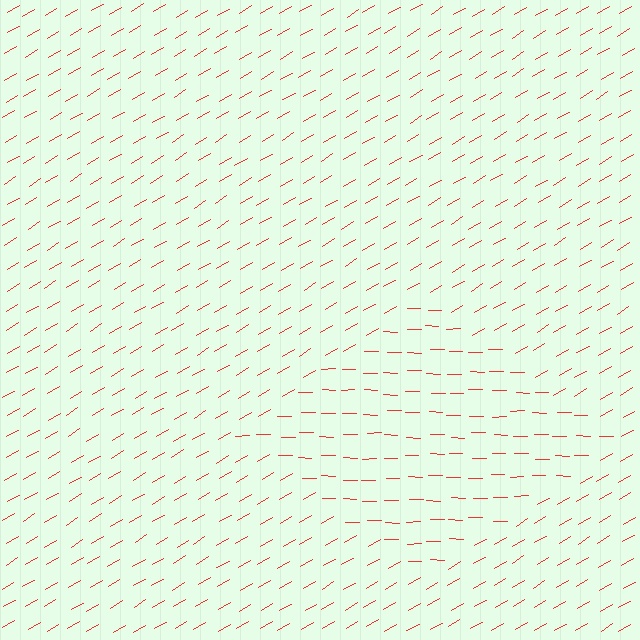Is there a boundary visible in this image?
Yes, there is a texture boundary formed by a change in line orientation.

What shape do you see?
I see a diamond.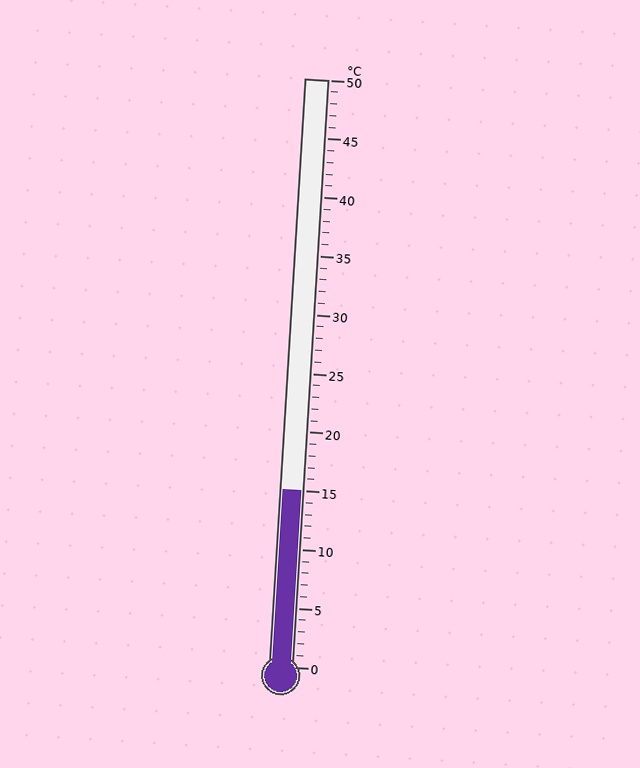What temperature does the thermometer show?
The thermometer shows approximately 15°C.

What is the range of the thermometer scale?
The thermometer scale ranges from 0°C to 50°C.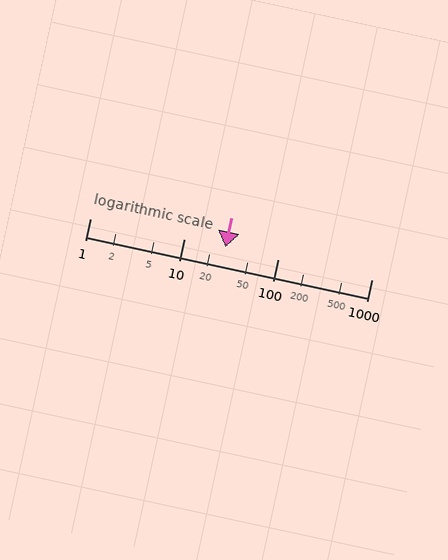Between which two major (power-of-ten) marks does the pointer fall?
The pointer is between 10 and 100.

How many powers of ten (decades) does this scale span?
The scale spans 3 decades, from 1 to 1000.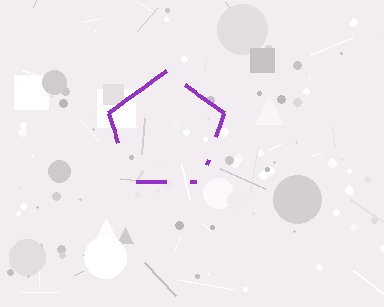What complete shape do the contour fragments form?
The contour fragments form a pentagon.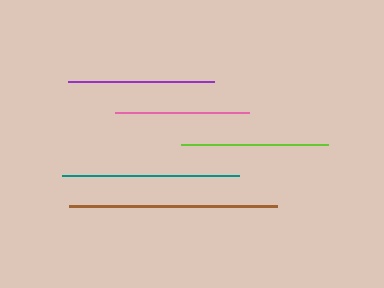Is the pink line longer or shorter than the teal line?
The teal line is longer than the pink line.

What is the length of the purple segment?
The purple segment is approximately 146 pixels long.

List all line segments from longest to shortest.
From longest to shortest: brown, teal, lime, purple, pink.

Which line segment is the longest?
The brown line is the longest at approximately 208 pixels.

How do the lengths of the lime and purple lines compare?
The lime and purple lines are approximately the same length.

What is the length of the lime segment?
The lime segment is approximately 146 pixels long.